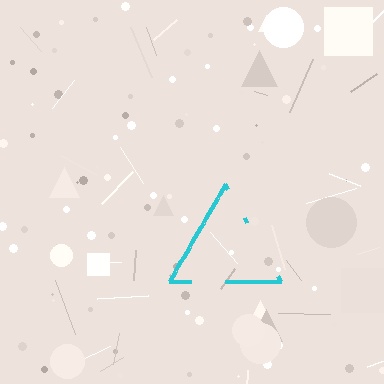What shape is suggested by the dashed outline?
The dashed outline suggests a triangle.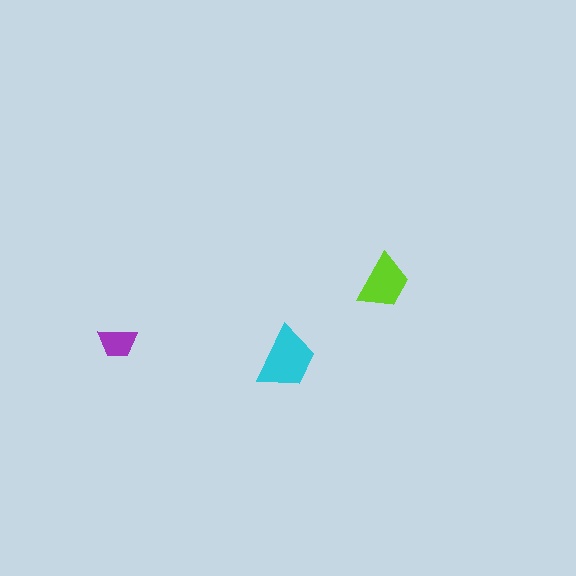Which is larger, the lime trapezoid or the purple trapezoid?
The lime one.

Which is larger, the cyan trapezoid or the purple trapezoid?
The cyan one.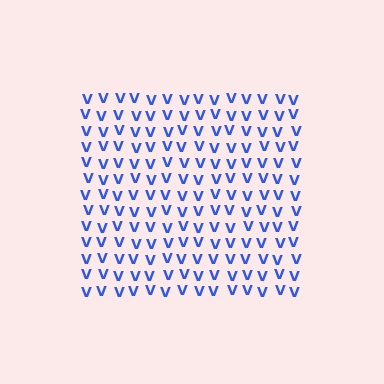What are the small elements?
The small elements are letter V's.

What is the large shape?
The large shape is a square.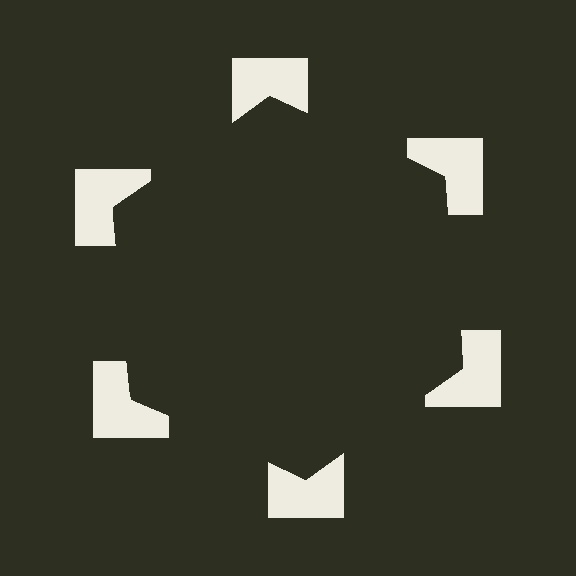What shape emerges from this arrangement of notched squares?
An illusory hexagon — its edges are inferred from the aligned wedge cuts in the notched squares, not physically drawn.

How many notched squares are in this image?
There are 6 — one at each vertex of the illusory hexagon.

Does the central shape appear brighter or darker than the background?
It typically appears slightly darker than the background, even though no actual brightness change is drawn.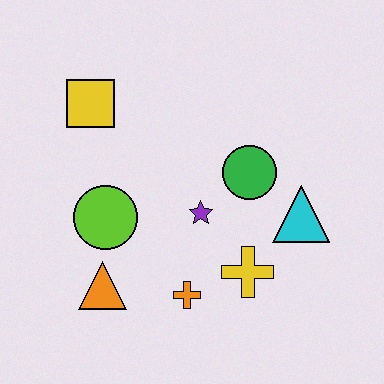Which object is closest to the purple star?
The green circle is closest to the purple star.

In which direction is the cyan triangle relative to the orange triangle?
The cyan triangle is to the right of the orange triangle.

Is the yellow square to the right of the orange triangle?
No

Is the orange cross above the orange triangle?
No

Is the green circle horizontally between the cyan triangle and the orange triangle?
Yes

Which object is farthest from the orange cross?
The yellow square is farthest from the orange cross.